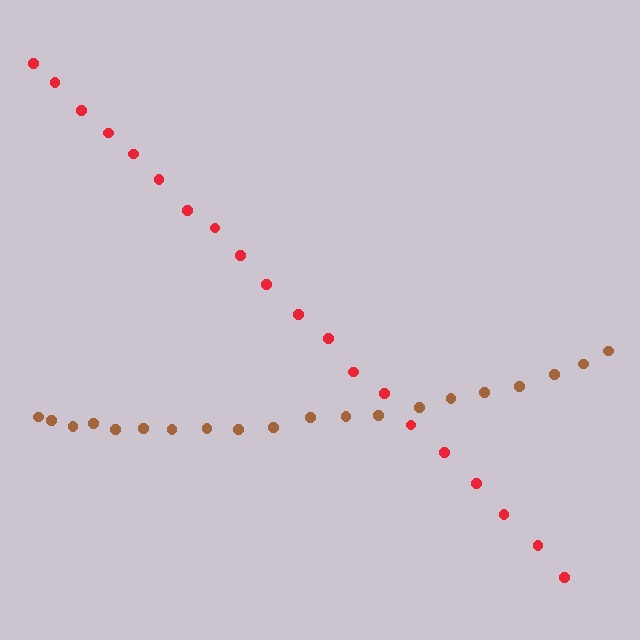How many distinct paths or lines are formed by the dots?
There are 2 distinct paths.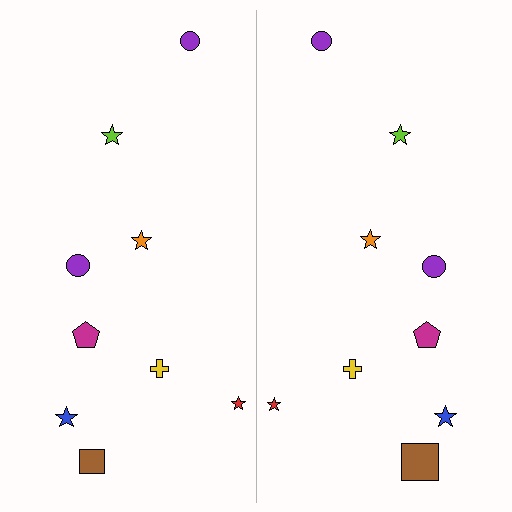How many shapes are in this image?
There are 18 shapes in this image.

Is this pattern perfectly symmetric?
No, the pattern is not perfectly symmetric. The brown square on the right side has a different size than its mirror counterpart.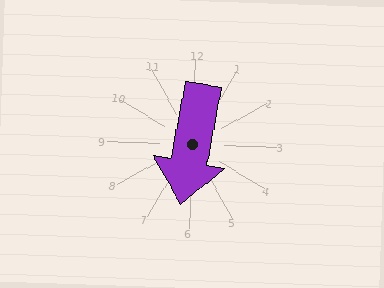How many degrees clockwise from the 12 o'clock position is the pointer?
Approximately 189 degrees.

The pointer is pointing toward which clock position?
Roughly 6 o'clock.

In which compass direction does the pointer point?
South.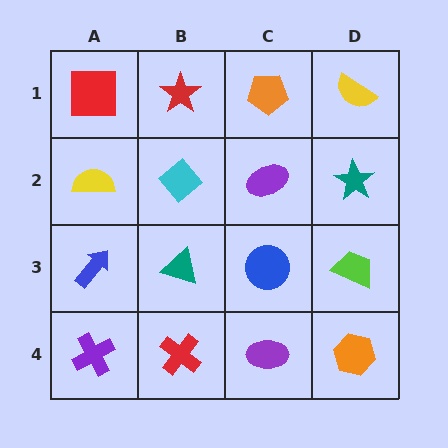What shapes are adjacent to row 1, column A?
A yellow semicircle (row 2, column A), a red star (row 1, column B).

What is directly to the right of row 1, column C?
A yellow semicircle.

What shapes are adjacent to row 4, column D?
A lime trapezoid (row 3, column D), a purple ellipse (row 4, column C).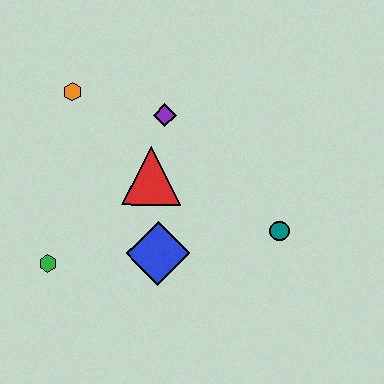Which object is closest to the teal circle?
The blue diamond is closest to the teal circle.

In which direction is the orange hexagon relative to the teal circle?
The orange hexagon is to the left of the teal circle.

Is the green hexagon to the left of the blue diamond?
Yes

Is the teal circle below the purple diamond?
Yes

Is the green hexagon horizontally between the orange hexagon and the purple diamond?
No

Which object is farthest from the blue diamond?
The orange hexagon is farthest from the blue diamond.